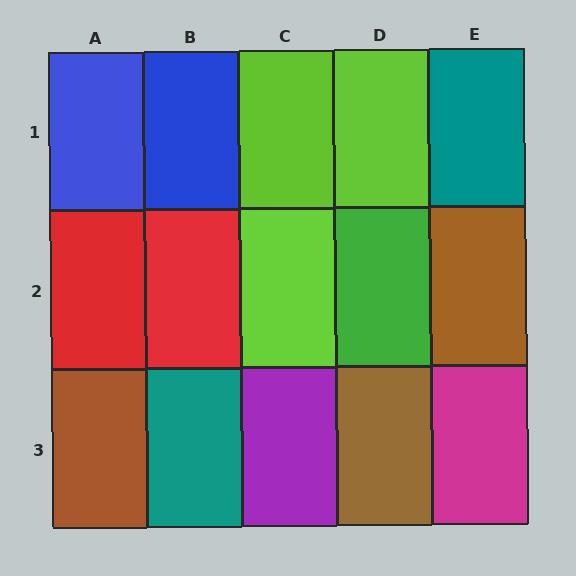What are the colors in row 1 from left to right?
Blue, blue, lime, lime, teal.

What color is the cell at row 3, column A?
Brown.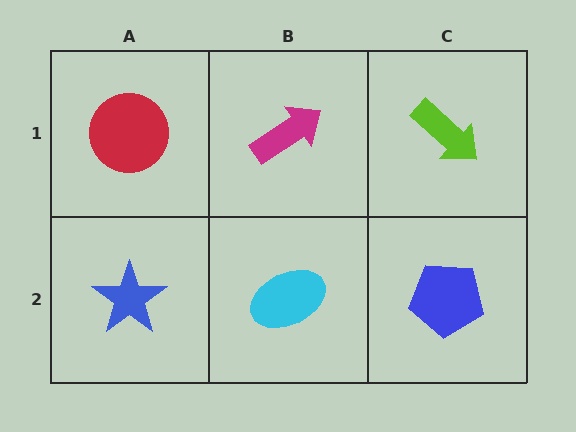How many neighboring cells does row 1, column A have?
2.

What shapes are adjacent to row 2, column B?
A magenta arrow (row 1, column B), a blue star (row 2, column A), a blue pentagon (row 2, column C).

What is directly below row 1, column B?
A cyan ellipse.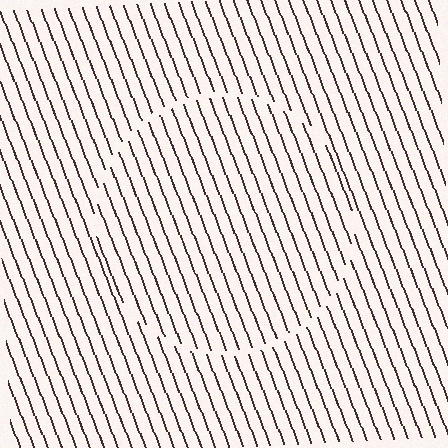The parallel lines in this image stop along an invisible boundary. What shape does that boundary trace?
An illusory circle. The interior of the shape contains the same grating, shifted by half a period — the contour is defined by the phase discontinuity where line-ends from the inner and outer gratings abut.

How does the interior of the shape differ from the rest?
The interior of the shape contains the same grating, shifted by half a period — the contour is defined by the phase discontinuity where line-ends from the inner and outer gratings abut.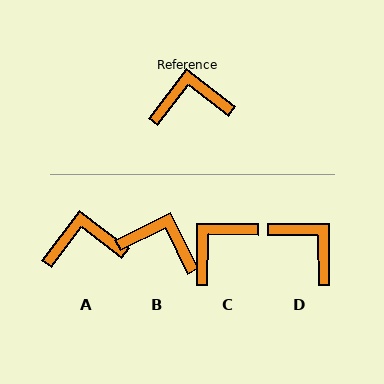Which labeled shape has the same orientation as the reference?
A.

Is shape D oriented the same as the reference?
No, it is off by about 52 degrees.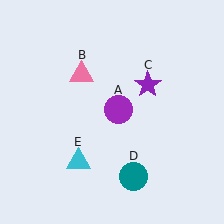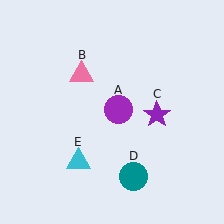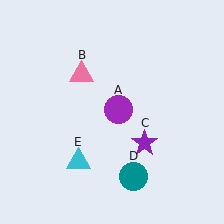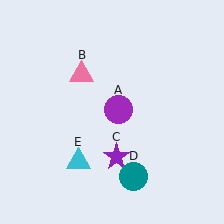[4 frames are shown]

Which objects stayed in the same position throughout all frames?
Purple circle (object A) and pink triangle (object B) and teal circle (object D) and cyan triangle (object E) remained stationary.